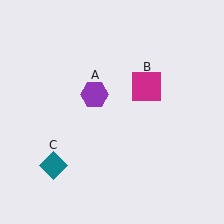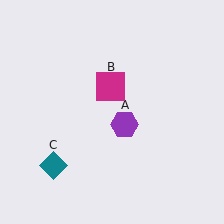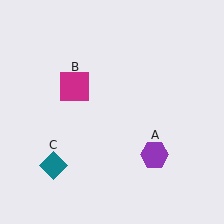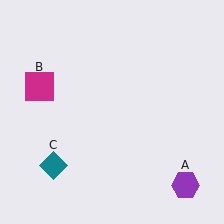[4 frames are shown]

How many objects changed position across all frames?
2 objects changed position: purple hexagon (object A), magenta square (object B).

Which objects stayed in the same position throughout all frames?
Teal diamond (object C) remained stationary.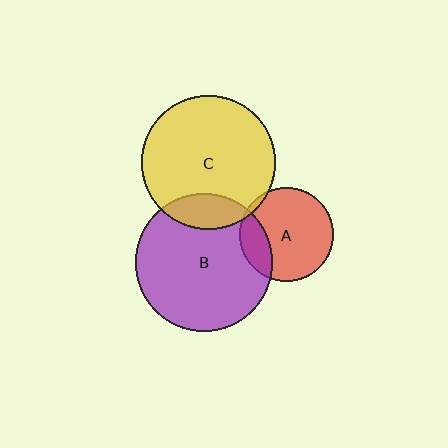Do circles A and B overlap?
Yes.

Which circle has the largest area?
Circle B (purple).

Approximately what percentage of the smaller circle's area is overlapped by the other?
Approximately 20%.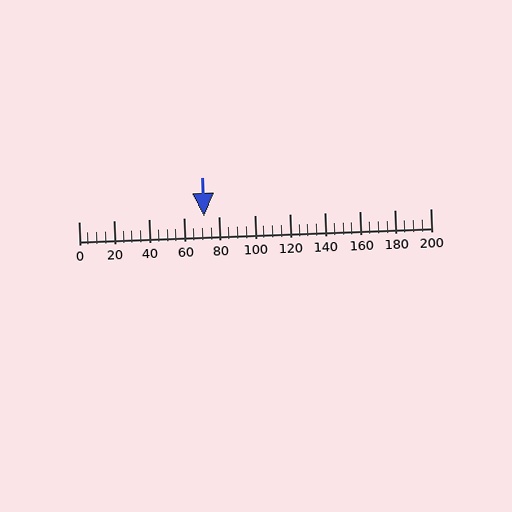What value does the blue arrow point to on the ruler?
The blue arrow points to approximately 71.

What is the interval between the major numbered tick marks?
The major tick marks are spaced 20 units apart.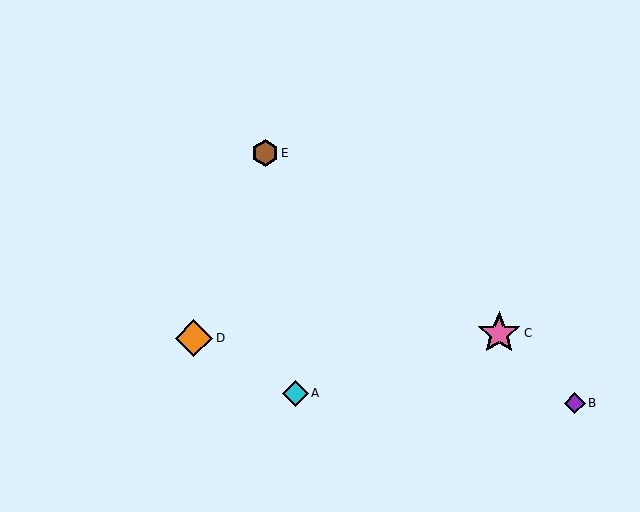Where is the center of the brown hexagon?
The center of the brown hexagon is at (265, 153).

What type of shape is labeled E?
Shape E is a brown hexagon.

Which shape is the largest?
The pink star (labeled C) is the largest.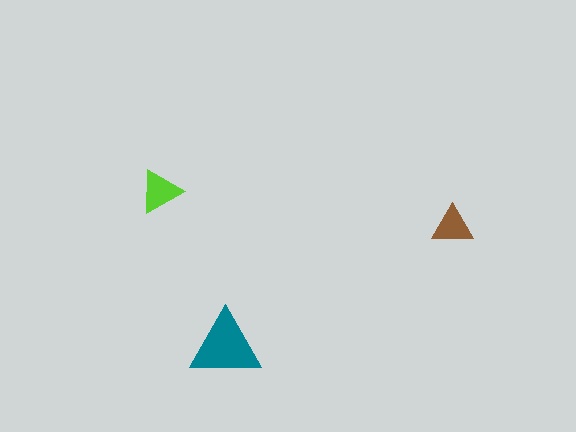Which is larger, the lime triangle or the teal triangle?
The teal one.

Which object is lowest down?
The teal triangle is bottommost.